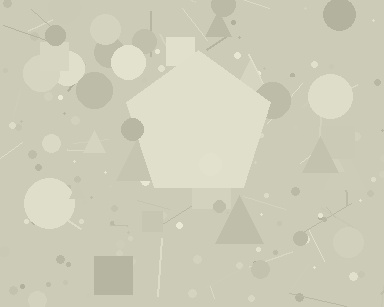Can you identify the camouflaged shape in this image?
The camouflaged shape is a pentagon.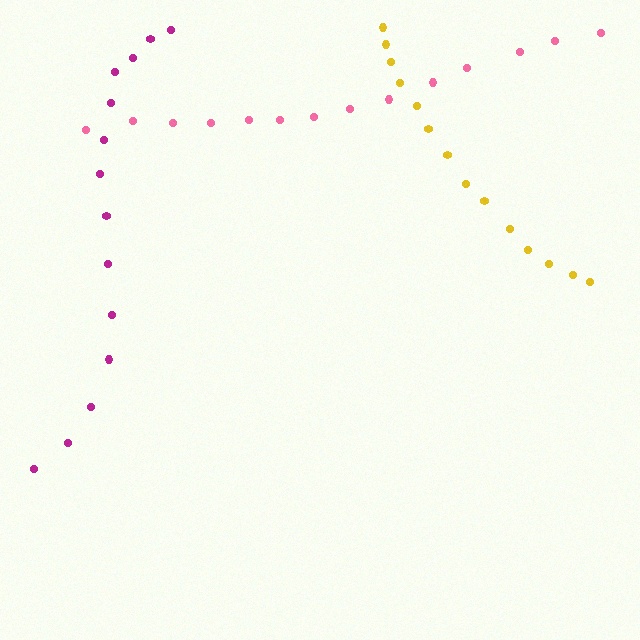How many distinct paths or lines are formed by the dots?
There are 3 distinct paths.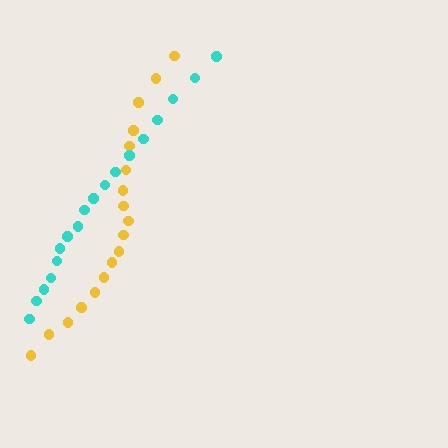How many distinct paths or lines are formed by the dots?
There are 2 distinct paths.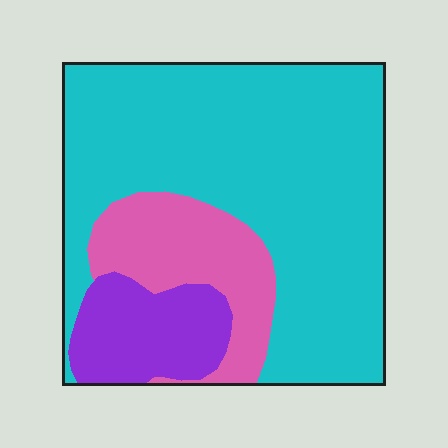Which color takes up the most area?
Cyan, at roughly 70%.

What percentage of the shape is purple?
Purple covers roughly 15% of the shape.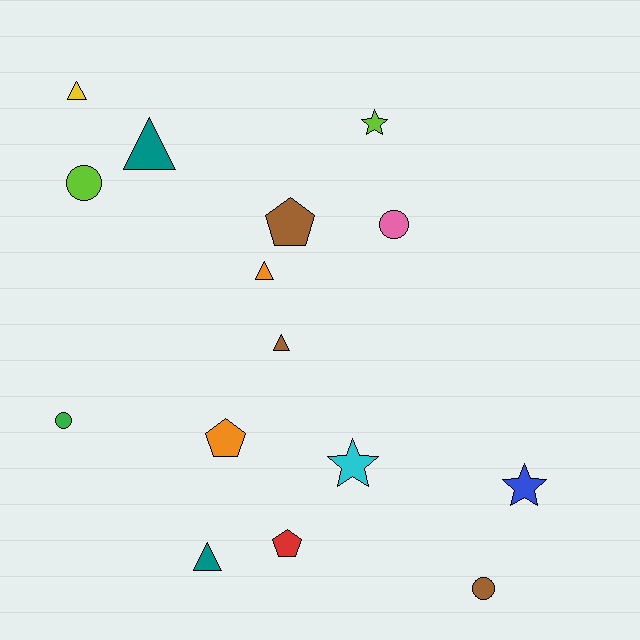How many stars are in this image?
There are 3 stars.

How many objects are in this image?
There are 15 objects.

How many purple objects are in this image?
There are no purple objects.